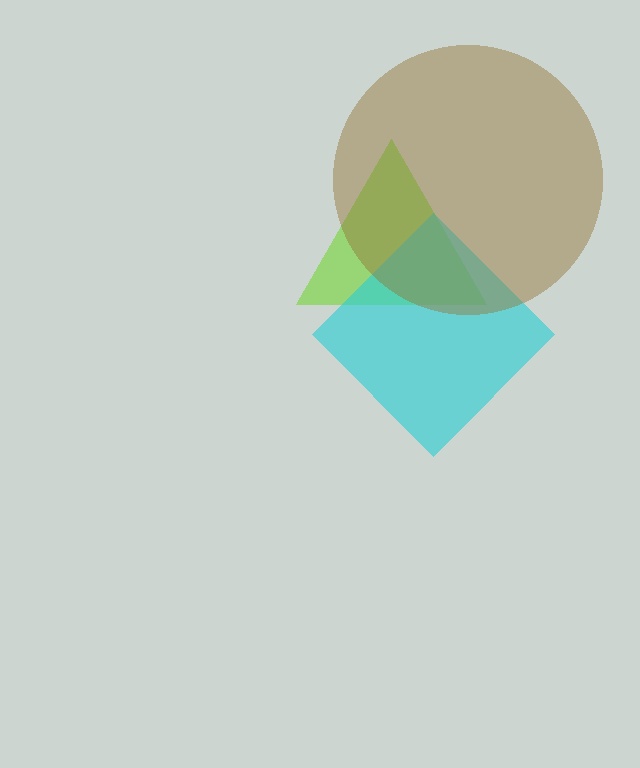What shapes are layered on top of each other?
The layered shapes are: a lime triangle, a cyan diamond, a brown circle.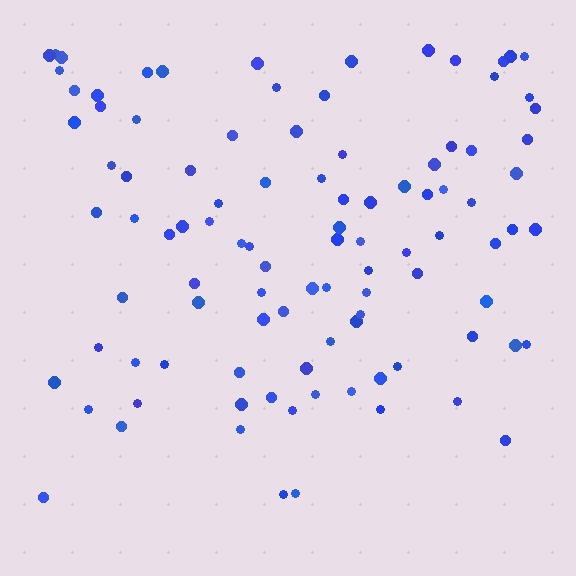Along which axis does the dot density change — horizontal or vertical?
Vertical.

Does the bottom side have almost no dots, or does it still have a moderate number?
Still a moderate number, just noticeably fewer than the top.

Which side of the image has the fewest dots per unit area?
The bottom.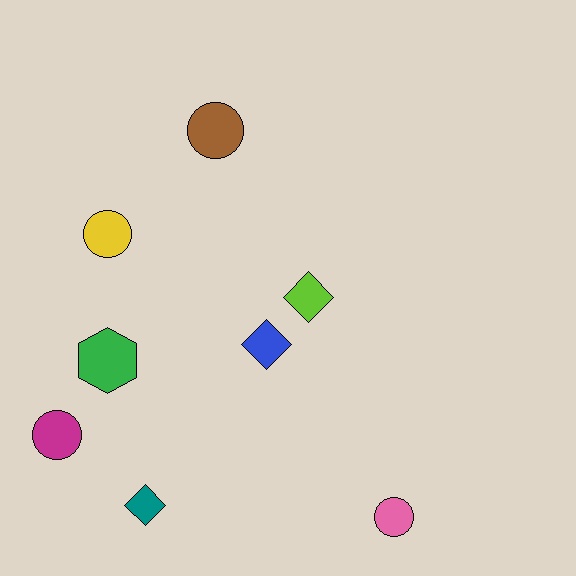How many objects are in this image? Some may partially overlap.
There are 8 objects.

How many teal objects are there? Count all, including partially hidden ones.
There is 1 teal object.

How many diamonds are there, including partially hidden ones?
There are 3 diamonds.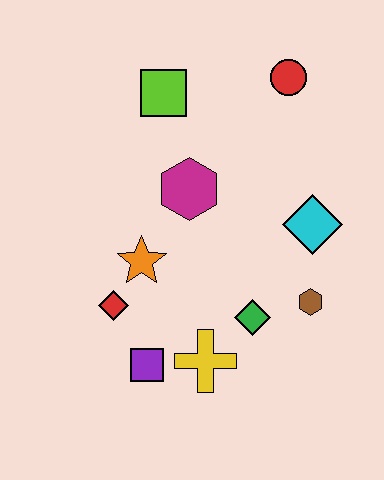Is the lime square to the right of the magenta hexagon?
No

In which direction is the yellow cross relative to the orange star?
The yellow cross is below the orange star.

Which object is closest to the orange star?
The red diamond is closest to the orange star.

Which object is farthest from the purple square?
The red circle is farthest from the purple square.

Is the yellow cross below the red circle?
Yes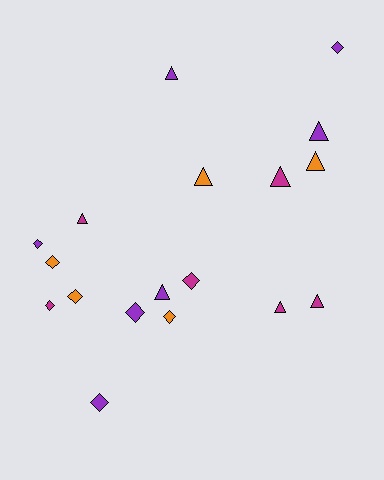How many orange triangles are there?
There are 2 orange triangles.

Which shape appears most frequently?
Diamond, with 9 objects.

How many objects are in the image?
There are 18 objects.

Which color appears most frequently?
Purple, with 7 objects.